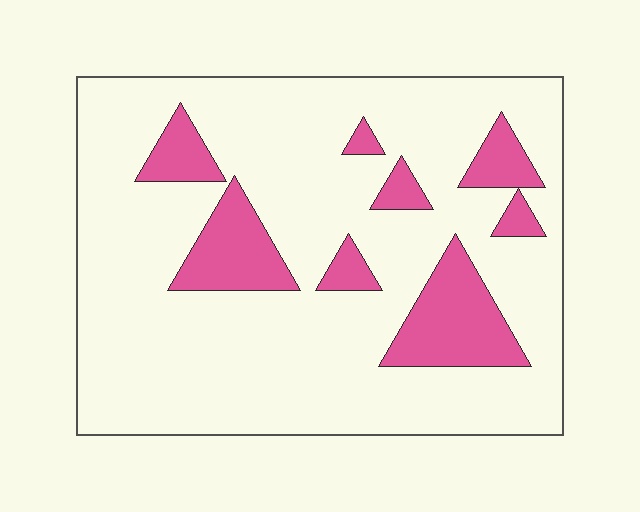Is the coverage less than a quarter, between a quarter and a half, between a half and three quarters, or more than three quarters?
Less than a quarter.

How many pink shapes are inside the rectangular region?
8.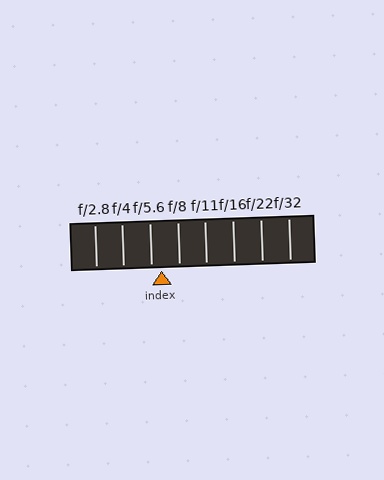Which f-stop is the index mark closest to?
The index mark is closest to f/5.6.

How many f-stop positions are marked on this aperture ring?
There are 8 f-stop positions marked.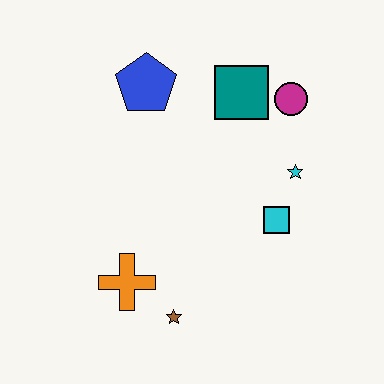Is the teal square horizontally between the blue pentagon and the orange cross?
No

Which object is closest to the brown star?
The orange cross is closest to the brown star.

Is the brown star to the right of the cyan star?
No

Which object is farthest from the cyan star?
The orange cross is farthest from the cyan star.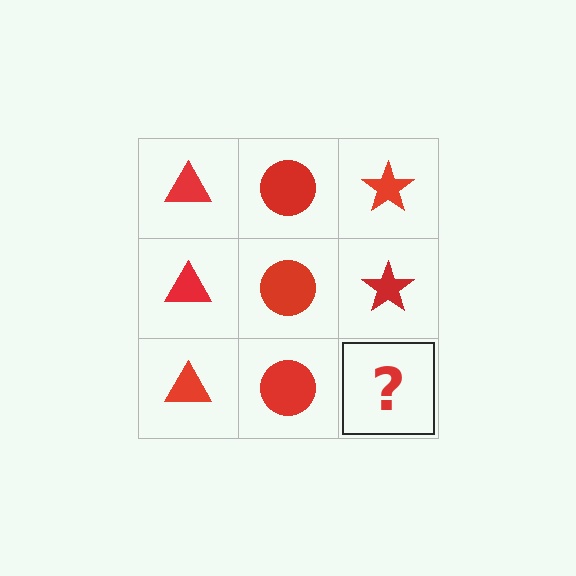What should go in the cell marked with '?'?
The missing cell should contain a red star.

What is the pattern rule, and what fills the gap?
The rule is that each column has a consistent shape. The gap should be filled with a red star.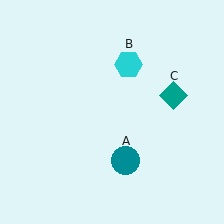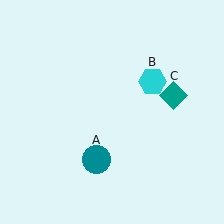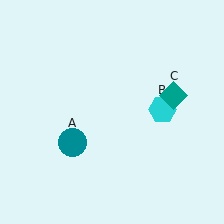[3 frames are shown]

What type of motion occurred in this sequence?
The teal circle (object A), cyan hexagon (object B) rotated clockwise around the center of the scene.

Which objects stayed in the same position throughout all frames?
Teal diamond (object C) remained stationary.